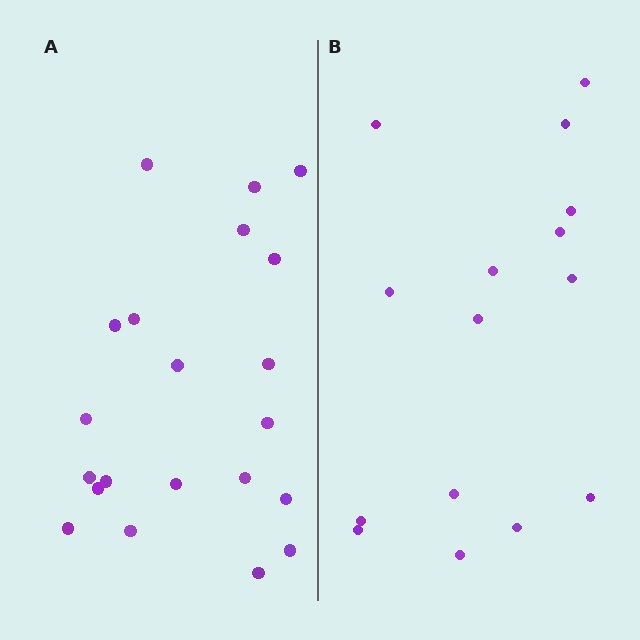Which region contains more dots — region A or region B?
Region A (the left region) has more dots.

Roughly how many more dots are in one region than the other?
Region A has about 6 more dots than region B.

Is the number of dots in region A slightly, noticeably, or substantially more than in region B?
Region A has noticeably more, but not dramatically so. The ratio is roughly 1.4 to 1.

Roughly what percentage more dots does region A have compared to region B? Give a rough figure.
About 40% more.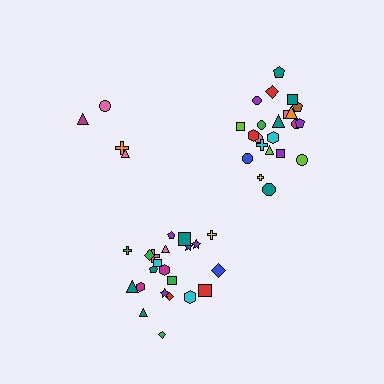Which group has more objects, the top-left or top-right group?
The top-right group.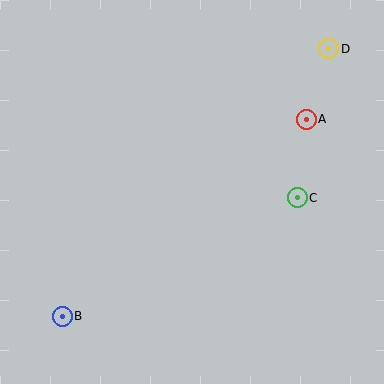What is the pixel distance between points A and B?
The distance between A and B is 314 pixels.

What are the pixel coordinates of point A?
Point A is at (306, 119).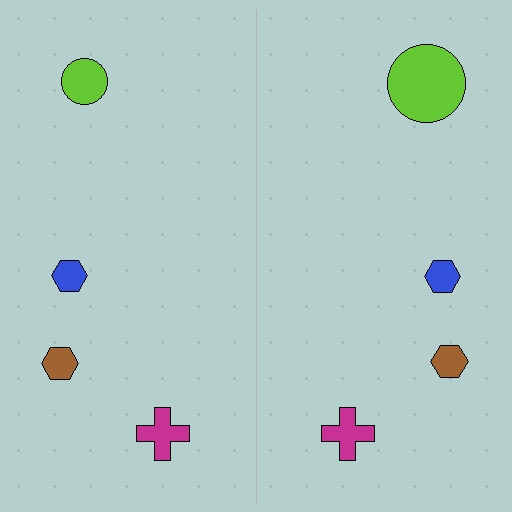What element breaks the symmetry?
The lime circle on the right side has a different size than its mirror counterpart.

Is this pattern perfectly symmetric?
No, the pattern is not perfectly symmetric. The lime circle on the right side has a different size than its mirror counterpart.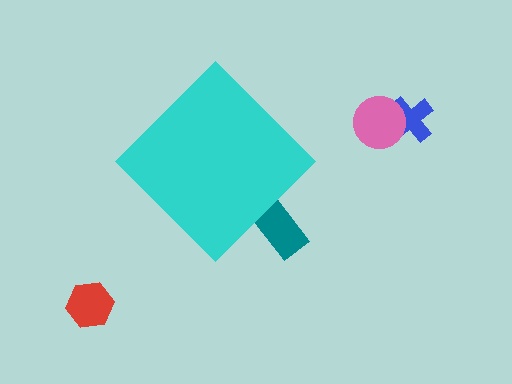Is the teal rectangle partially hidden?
Yes, the teal rectangle is partially hidden behind the cyan diamond.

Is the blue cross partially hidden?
No, the blue cross is fully visible.